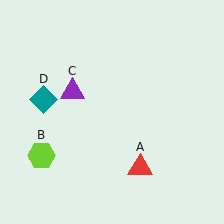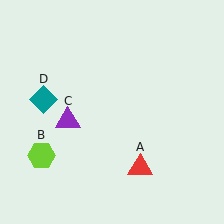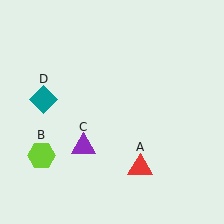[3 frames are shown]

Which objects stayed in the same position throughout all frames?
Red triangle (object A) and lime hexagon (object B) and teal diamond (object D) remained stationary.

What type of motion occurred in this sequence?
The purple triangle (object C) rotated counterclockwise around the center of the scene.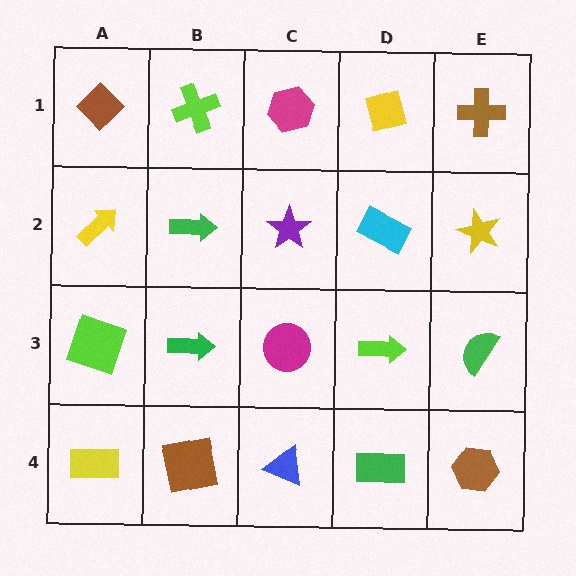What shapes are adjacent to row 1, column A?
A yellow arrow (row 2, column A), a lime cross (row 1, column B).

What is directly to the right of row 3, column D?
A green semicircle.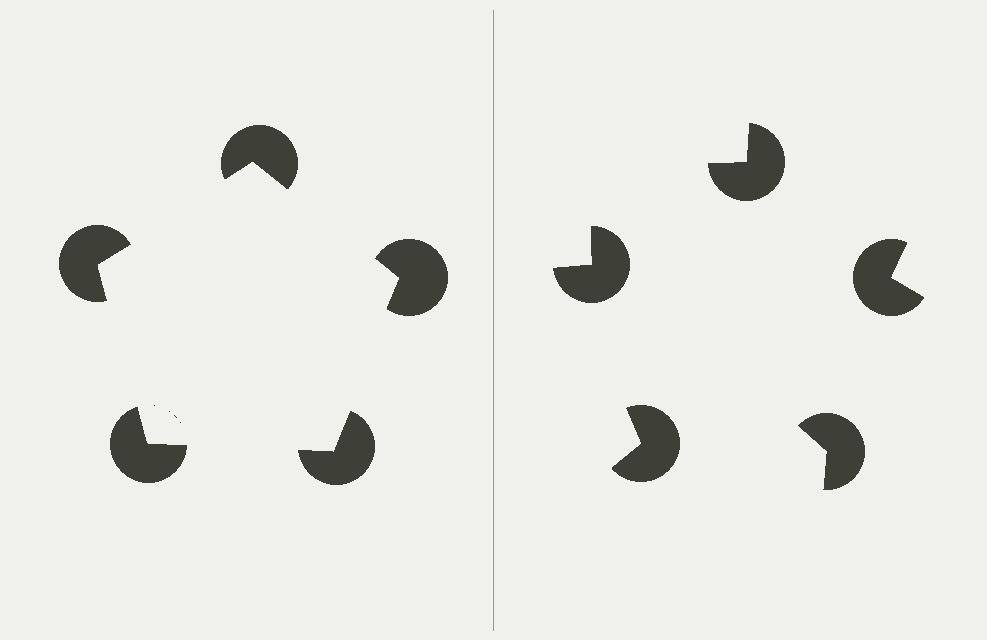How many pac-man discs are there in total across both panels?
10 — 5 on each side.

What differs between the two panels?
The pac-man discs are positioned identically on both sides; only the wedge orientations differ. On the left they align to a pentagon; on the right they are misaligned.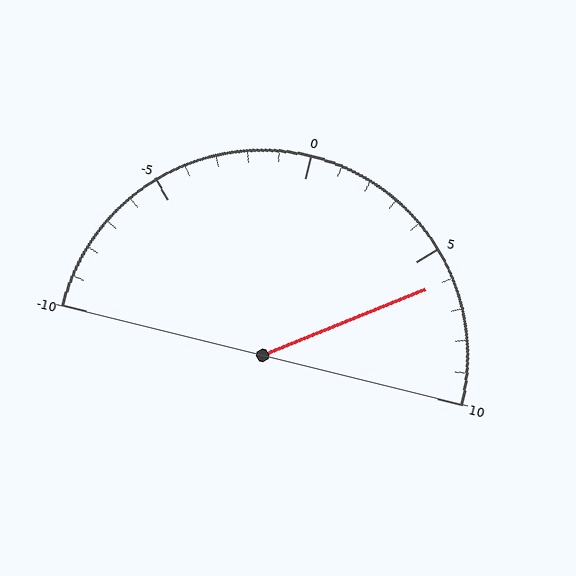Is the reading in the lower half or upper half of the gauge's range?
The reading is in the upper half of the range (-10 to 10).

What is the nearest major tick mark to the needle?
The nearest major tick mark is 5.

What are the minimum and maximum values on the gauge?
The gauge ranges from -10 to 10.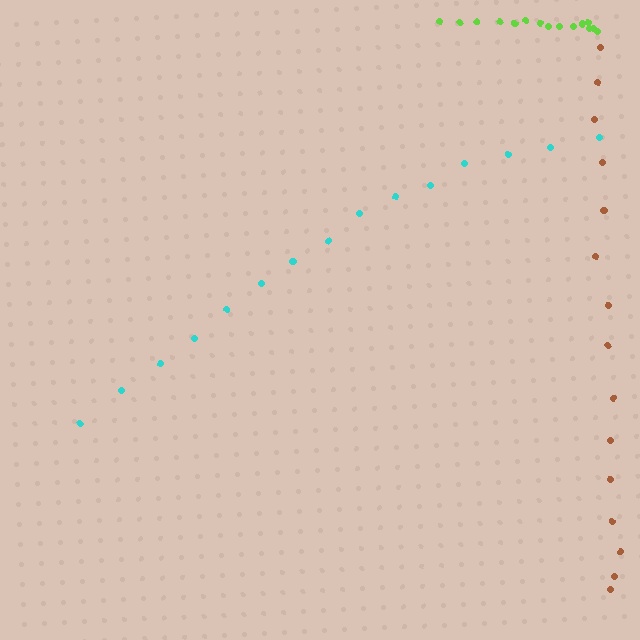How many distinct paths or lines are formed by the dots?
There are 3 distinct paths.